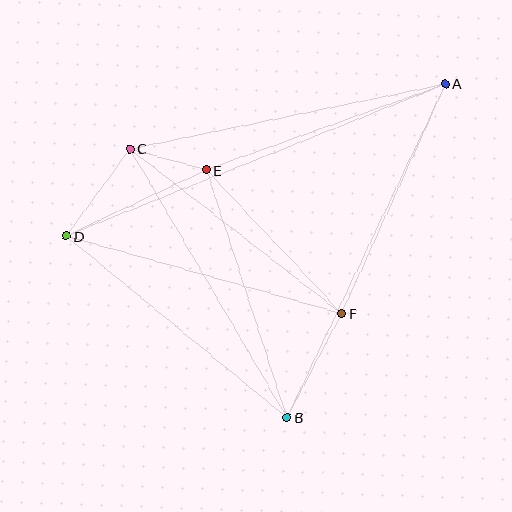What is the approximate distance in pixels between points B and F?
The distance between B and F is approximately 118 pixels.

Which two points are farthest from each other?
Points A and D are farthest from each other.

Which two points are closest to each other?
Points C and E are closest to each other.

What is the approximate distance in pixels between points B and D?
The distance between B and D is approximately 285 pixels.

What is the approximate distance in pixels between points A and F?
The distance between A and F is approximately 252 pixels.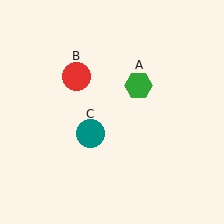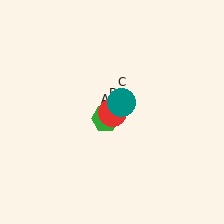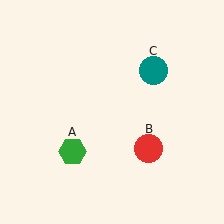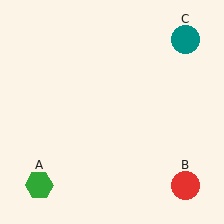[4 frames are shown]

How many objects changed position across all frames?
3 objects changed position: green hexagon (object A), red circle (object B), teal circle (object C).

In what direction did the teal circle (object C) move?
The teal circle (object C) moved up and to the right.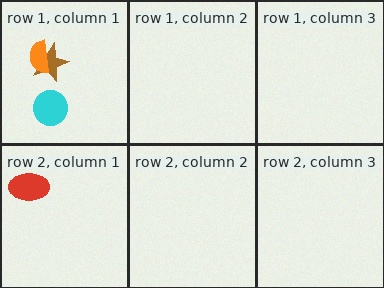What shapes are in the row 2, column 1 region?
The red ellipse.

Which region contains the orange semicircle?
The row 1, column 1 region.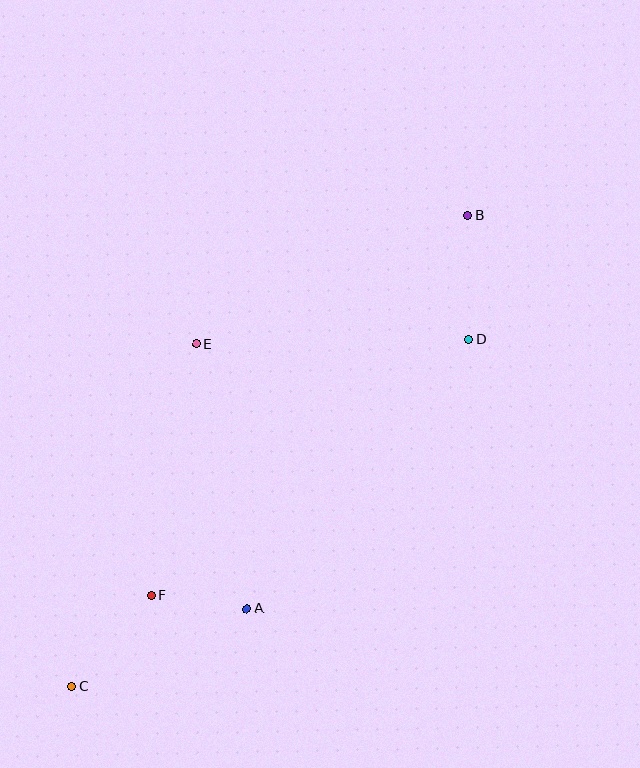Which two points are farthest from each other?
Points B and C are farthest from each other.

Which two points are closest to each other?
Points A and F are closest to each other.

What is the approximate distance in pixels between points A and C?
The distance between A and C is approximately 192 pixels.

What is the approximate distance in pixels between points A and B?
The distance between A and B is approximately 451 pixels.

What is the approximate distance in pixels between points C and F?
The distance between C and F is approximately 121 pixels.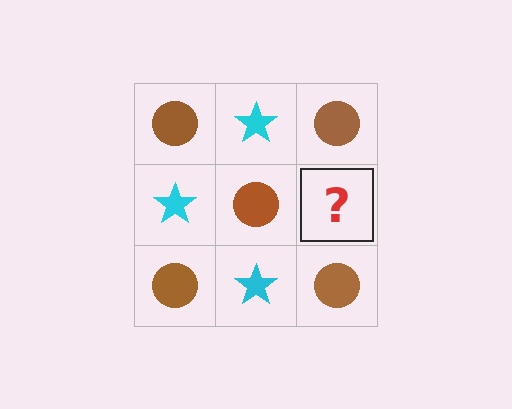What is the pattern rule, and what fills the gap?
The rule is that it alternates brown circle and cyan star in a checkerboard pattern. The gap should be filled with a cyan star.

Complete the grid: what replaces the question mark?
The question mark should be replaced with a cyan star.